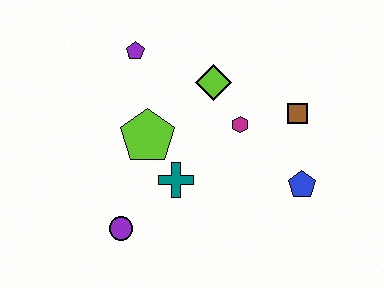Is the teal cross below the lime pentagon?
Yes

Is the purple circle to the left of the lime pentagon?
Yes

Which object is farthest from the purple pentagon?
The blue pentagon is farthest from the purple pentagon.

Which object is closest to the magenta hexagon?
The lime diamond is closest to the magenta hexagon.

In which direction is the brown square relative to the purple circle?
The brown square is to the right of the purple circle.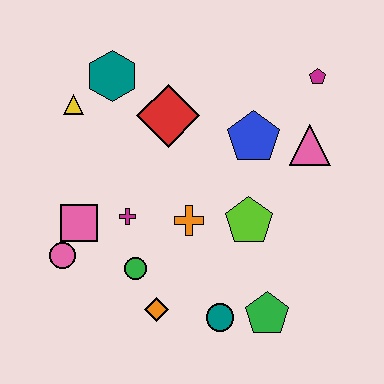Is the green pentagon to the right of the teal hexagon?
Yes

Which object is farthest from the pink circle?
The magenta pentagon is farthest from the pink circle.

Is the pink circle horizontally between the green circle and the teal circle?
No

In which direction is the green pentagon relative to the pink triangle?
The green pentagon is below the pink triangle.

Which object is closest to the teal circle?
The green pentagon is closest to the teal circle.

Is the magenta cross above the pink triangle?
No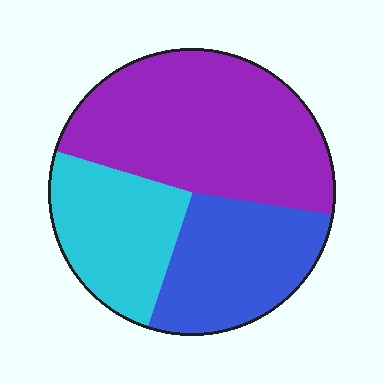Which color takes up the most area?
Purple, at roughly 50%.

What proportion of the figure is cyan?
Cyan takes up about one quarter (1/4) of the figure.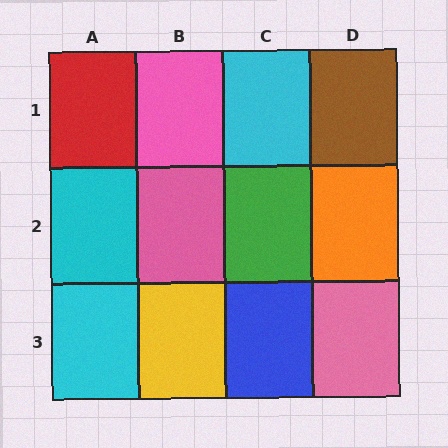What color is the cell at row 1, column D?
Brown.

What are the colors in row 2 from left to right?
Cyan, pink, green, orange.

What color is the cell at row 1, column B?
Pink.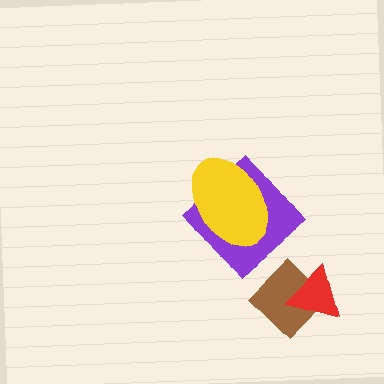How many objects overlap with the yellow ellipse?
1 object overlaps with the yellow ellipse.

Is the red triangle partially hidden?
No, no other shape covers it.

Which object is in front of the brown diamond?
The red triangle is in front of the brown diamond.